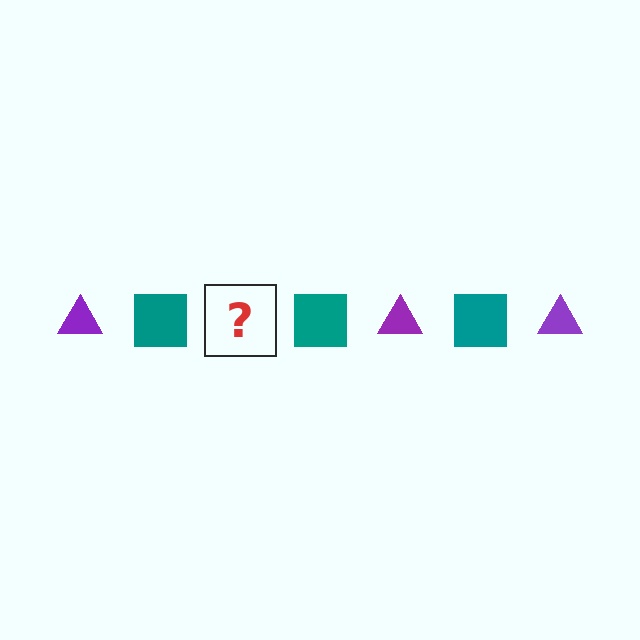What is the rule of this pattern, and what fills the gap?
The rule is that the pattern alternates between purple triangle and teal square. The gap should be filled with a purple triangle.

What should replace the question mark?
The question mark should be replaced with a purple triangle.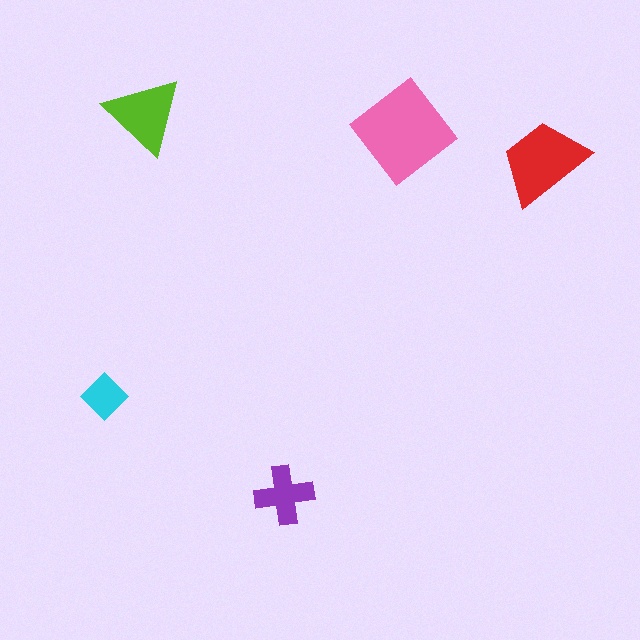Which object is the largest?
The pink diamond.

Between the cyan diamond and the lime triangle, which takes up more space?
The lime triangle.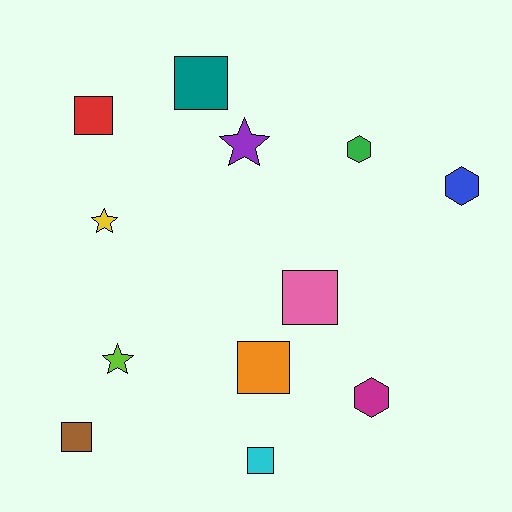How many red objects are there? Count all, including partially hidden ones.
There is 1 red object.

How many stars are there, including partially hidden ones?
There are 3 stars.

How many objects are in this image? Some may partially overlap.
There are 12 objects.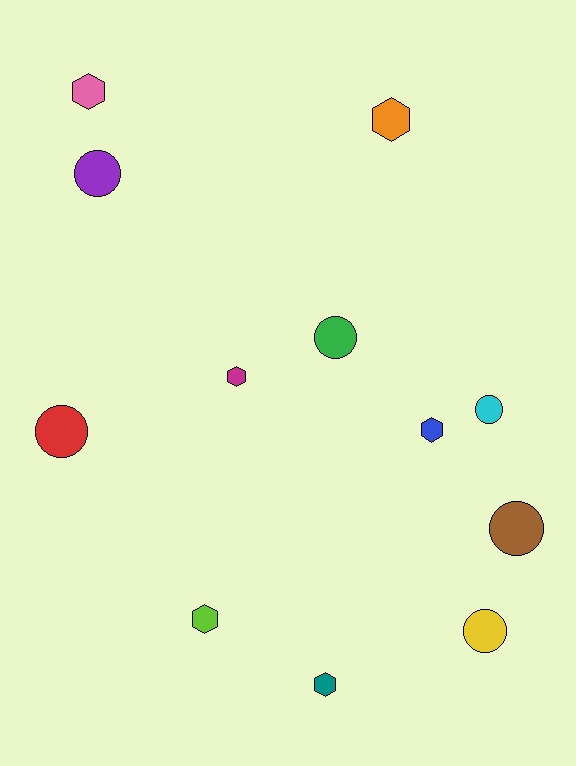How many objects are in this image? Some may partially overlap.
There are 12 objects.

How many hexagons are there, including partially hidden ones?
There are 6 hexagons.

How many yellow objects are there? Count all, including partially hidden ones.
There is 1 yellow object.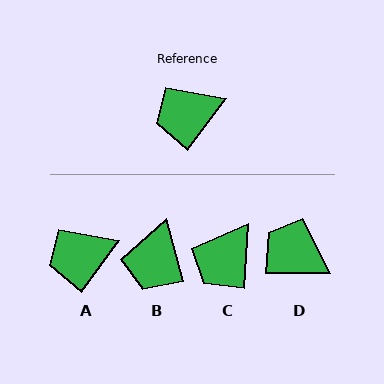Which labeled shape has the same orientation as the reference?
A.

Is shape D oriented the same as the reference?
No, it is off by about 54 degrees.